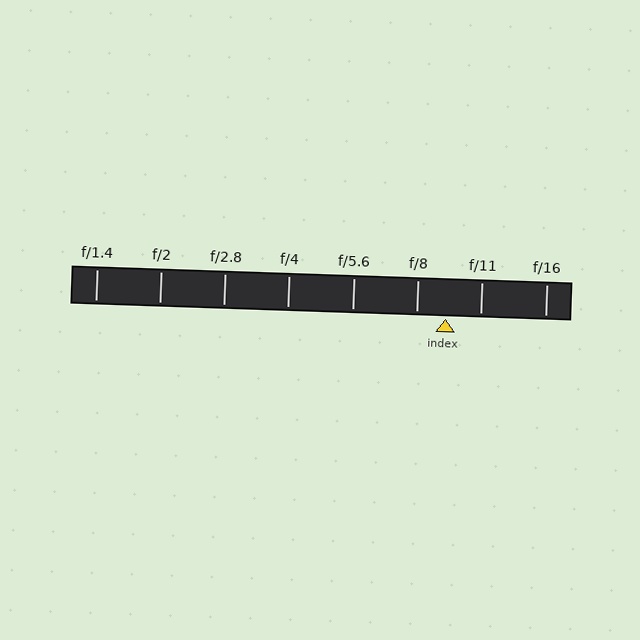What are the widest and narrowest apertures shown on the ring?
The widest aperture shown is f/1.4 and the narrowest is f/16.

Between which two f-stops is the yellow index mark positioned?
The index mark is between f/8 and f/11.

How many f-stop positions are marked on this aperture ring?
There are 8 f-stop positions marked.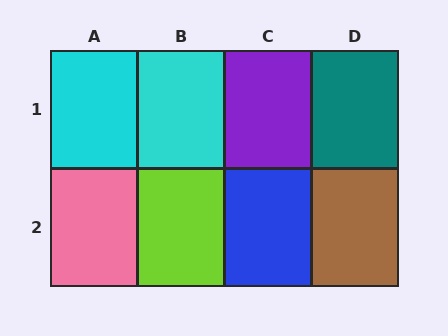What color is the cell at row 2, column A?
Pink.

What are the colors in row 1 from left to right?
Cyan, cyan, purple, teal.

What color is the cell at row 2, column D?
Brown.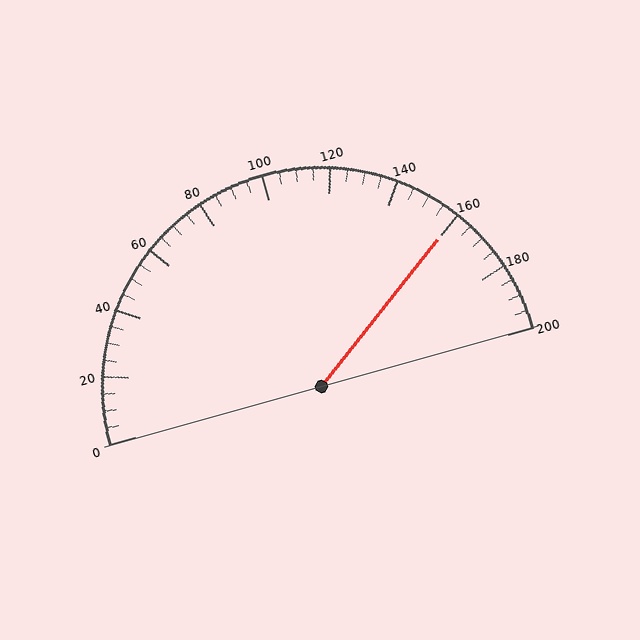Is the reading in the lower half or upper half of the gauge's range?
The reading is in the upper half of the range (0 to 200).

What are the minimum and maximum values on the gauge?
The gauge ranges from 0 to 200.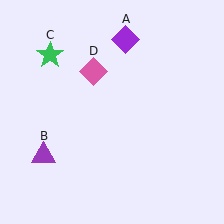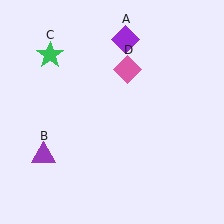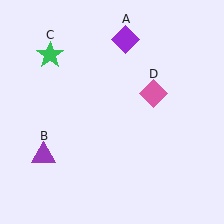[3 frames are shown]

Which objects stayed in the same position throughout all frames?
Purple diamond (object A) and purple triangle (object B) and green star (object C) remained stationary.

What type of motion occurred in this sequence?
The pink diamond (object D) rotated clockwise around the center of the scene.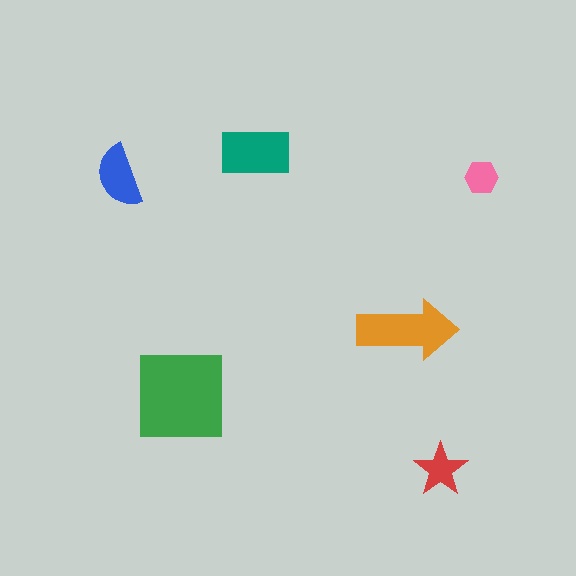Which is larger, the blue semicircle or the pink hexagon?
The blue semicircle.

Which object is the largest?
The green square.